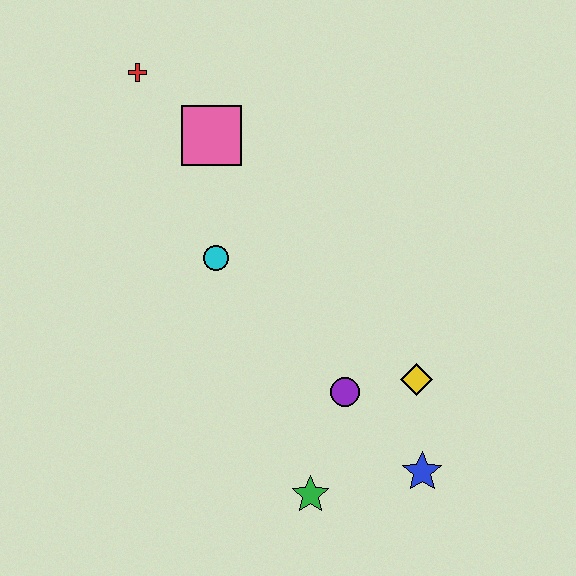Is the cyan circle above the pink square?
No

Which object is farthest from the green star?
The red cross is farthest from the green star.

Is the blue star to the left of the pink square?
No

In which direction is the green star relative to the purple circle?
The green star is below the purple circle.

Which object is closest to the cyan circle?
The pink square is closest to the cyan circle.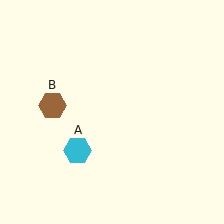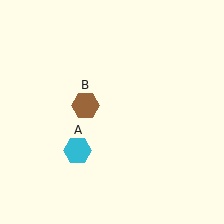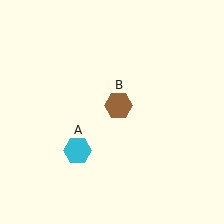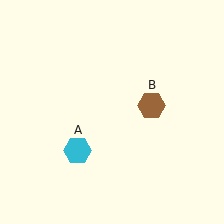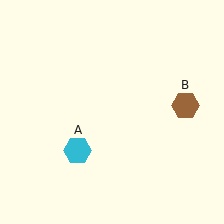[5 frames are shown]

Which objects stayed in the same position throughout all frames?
Cyan hexagon (object A) remained stationary.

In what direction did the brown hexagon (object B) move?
The brown hexagon (object B) moved right.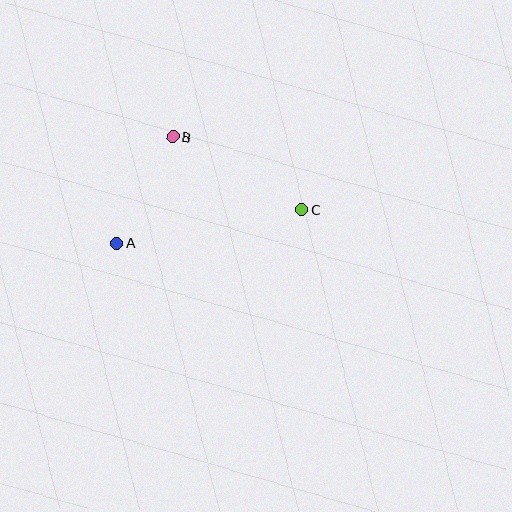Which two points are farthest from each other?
Points A and C are farthest from each other.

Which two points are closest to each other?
Points A and B are closest to each other.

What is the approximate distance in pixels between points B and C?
The distance between B and C is approximately 148 pixels.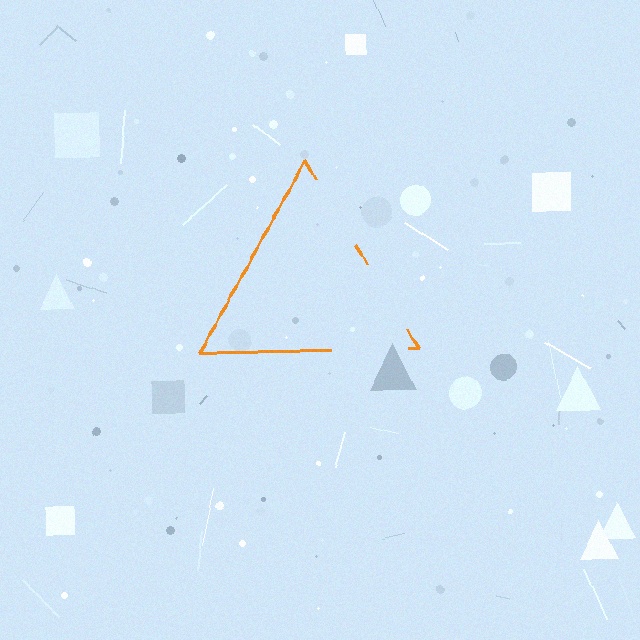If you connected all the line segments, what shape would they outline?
They would outline a triangle.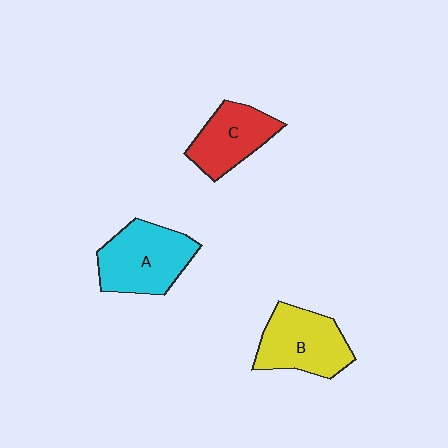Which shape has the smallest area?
Shape C (red).